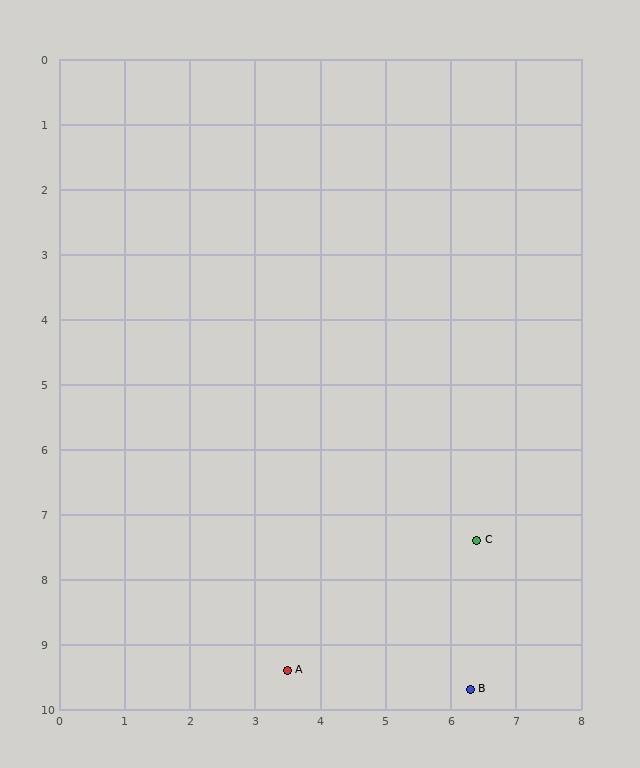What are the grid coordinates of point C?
Point C is at approximately (6.4, 7.4).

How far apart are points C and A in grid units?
Points C and A are about 3.5 grid units apart.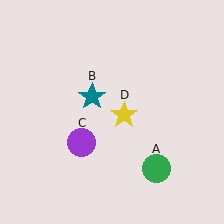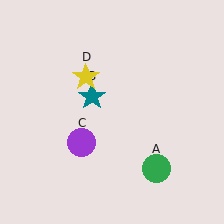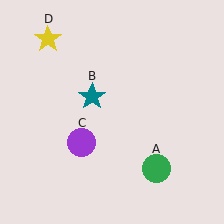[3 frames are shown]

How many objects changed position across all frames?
1 object changed position: yellow star (object D).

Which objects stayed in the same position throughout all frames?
Green circle (object A) and teal star (object B) and purple circle (object C) remained stationary.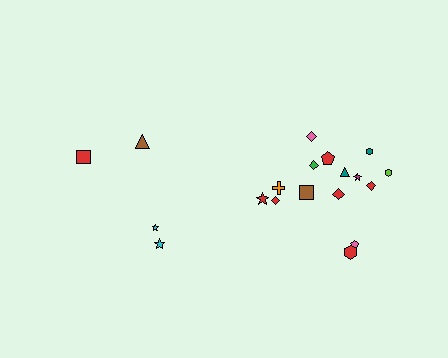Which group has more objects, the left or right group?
The right group.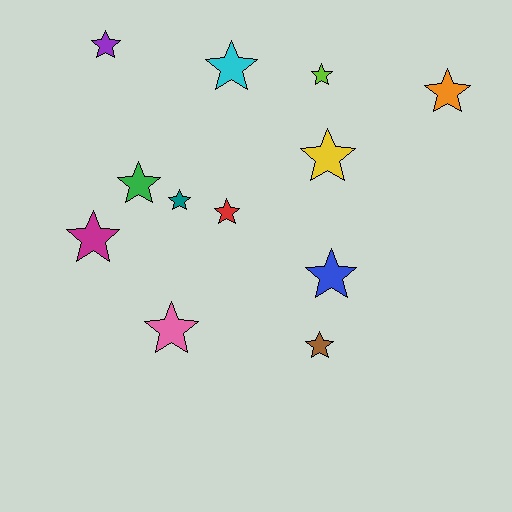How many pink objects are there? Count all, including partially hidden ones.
There is 1 pink object.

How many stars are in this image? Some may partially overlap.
There are 12 stars.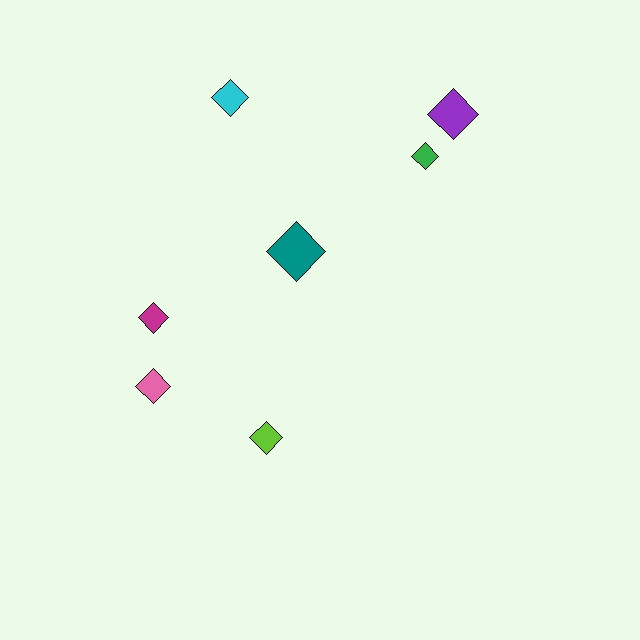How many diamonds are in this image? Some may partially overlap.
There are 7 diamonds.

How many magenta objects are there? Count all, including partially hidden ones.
There is 1 magenta object.